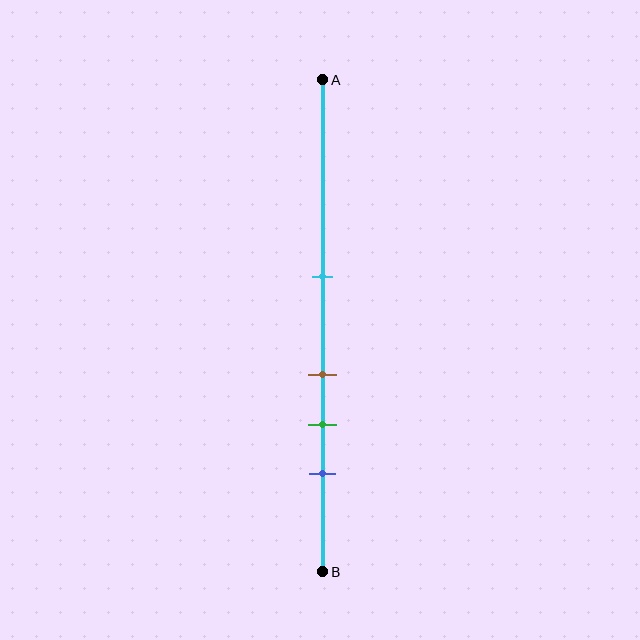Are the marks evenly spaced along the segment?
No, the marks are not evenly spaced.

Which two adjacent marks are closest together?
The brown and green marks are the closest adjacent pair.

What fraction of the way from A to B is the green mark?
The green mark is approximately 70% (0.7) of the way from A to B.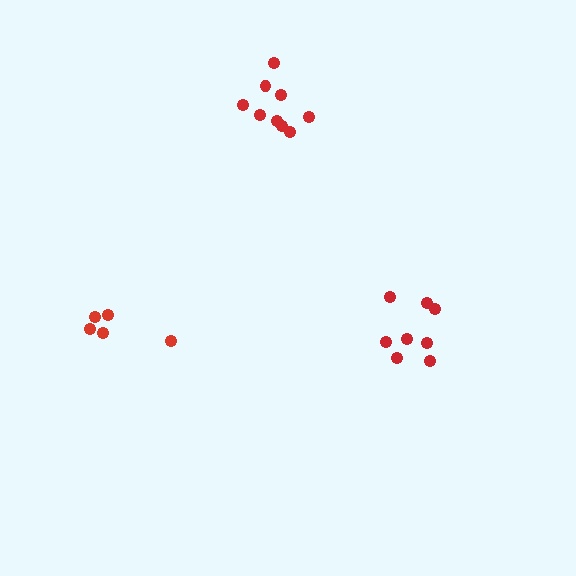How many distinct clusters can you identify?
There are 3 distinct clusters.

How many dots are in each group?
Group 1: 8 dots, Group 2: 5 dots, Group 3: 10 dots (23 total).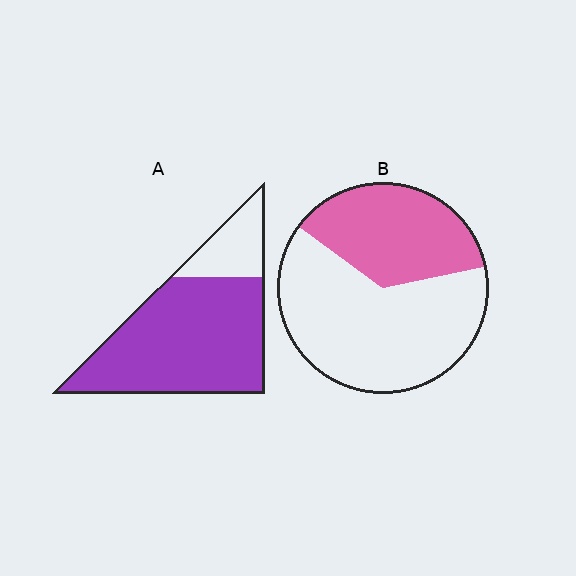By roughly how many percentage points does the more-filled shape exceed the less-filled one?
By roughly 45 percentage points (A over B).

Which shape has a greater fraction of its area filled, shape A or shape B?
Shape A.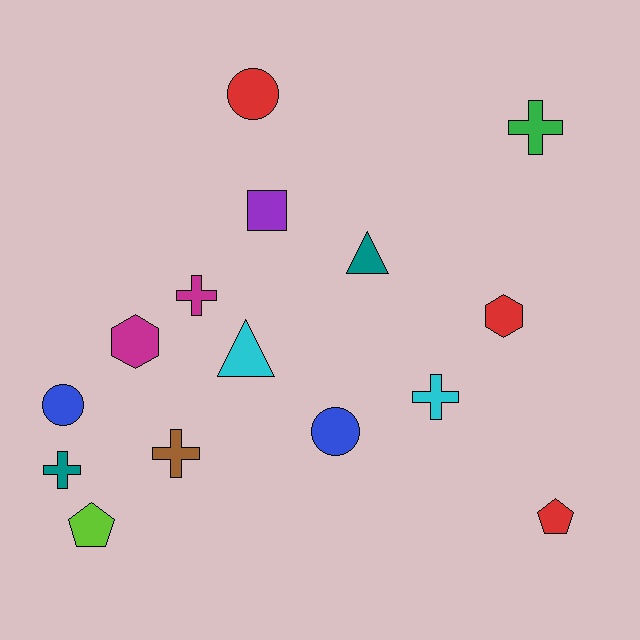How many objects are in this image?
There are 15 objects.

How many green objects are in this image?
There is 1 green object.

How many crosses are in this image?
There are 5 crosses.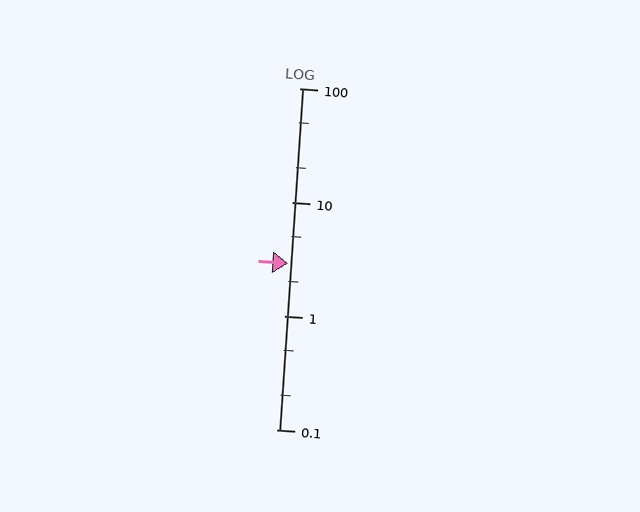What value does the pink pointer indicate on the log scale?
The pointer indicates approximately 2.9.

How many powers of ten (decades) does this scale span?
The scale spans 3 decades, from 0.1 to 100.